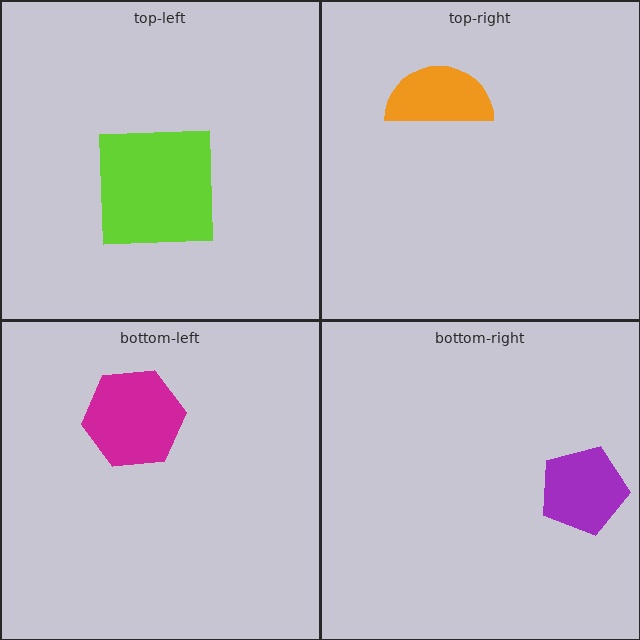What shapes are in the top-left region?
The lime square.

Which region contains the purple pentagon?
The bottom-right region.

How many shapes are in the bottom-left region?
1.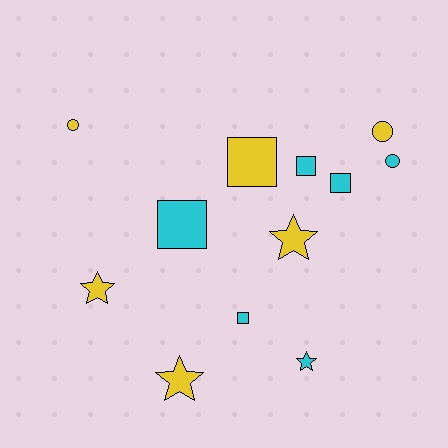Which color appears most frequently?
Cyan, with 6 objects.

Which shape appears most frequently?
Square, with 5 objects.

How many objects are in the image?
There are 12 objects.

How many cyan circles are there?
There is 1 cyan circle.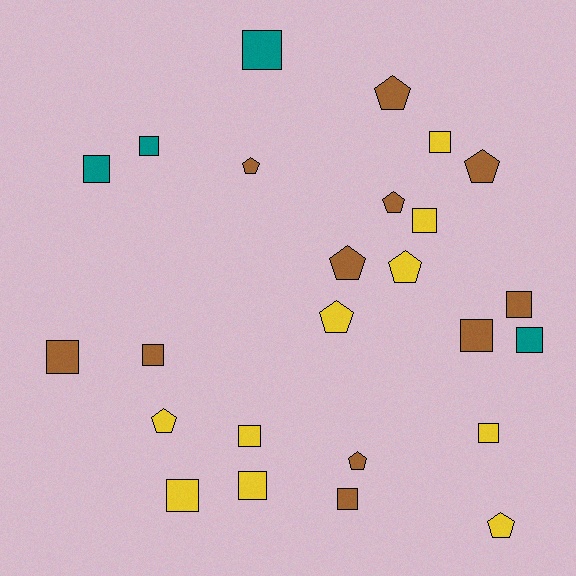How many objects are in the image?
There are 25 objects.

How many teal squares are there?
There are 4 teal squares.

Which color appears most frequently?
Brown, with 11 objects.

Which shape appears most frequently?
Square, with 15 objects.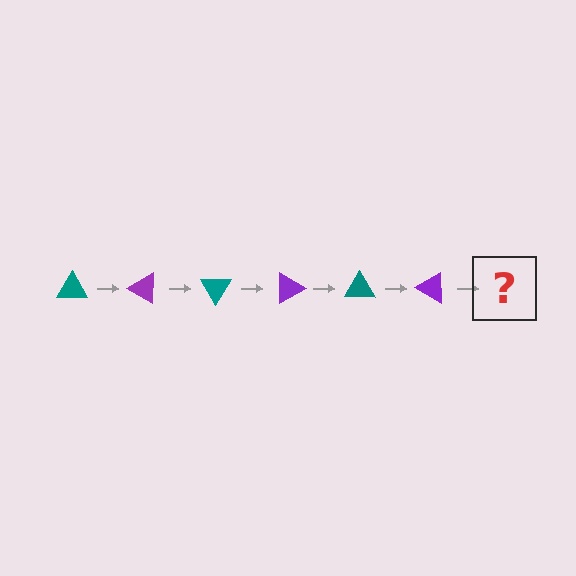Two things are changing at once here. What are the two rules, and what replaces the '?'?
The two rules are that it rotates 30 degrees each step and the color cycles through teal and purple. The '?' should be a teal triangle, rotated 180 degrees from the start.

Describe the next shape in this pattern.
It should be a teal triangle, rotated 180 degrees from the start.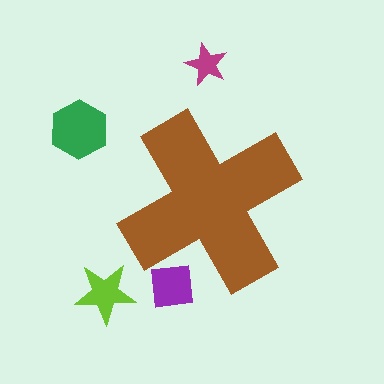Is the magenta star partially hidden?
No, the magenta star is fully visible.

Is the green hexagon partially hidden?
No, the green hexagon is fully visible.